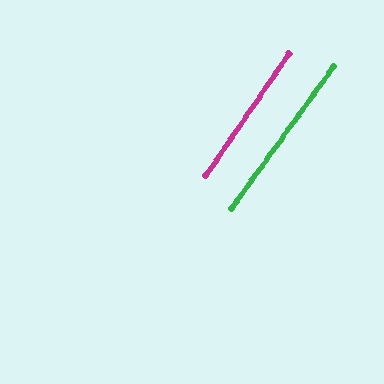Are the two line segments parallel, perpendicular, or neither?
Parallel — their directions differ by only 1.5°.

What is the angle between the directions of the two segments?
Approximately 1 degree.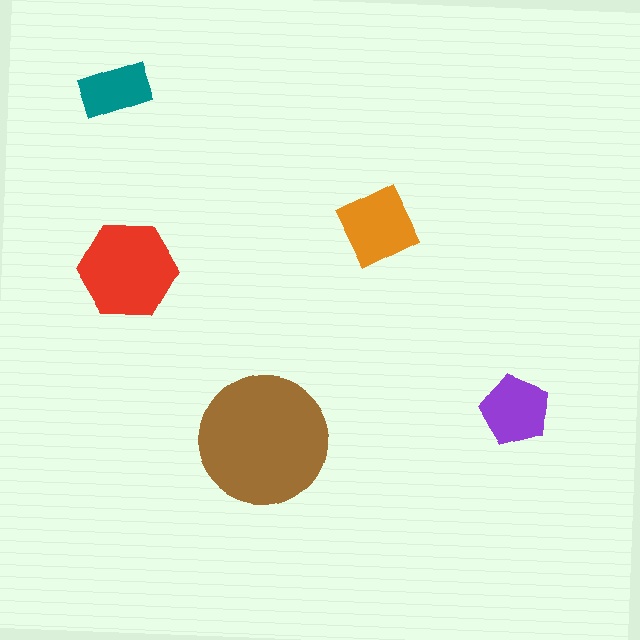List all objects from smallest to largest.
The teal rectangle, the purple pentagon, the orange diamond, the red hexagon, the brown circle.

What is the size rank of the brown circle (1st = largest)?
1st.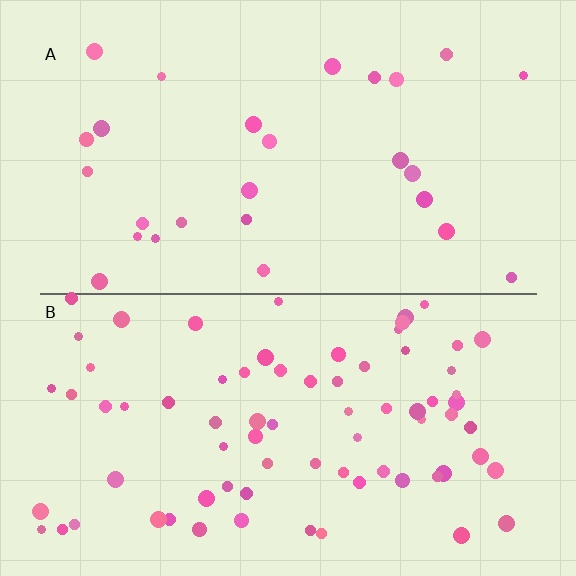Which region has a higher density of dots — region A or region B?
B (the bottom).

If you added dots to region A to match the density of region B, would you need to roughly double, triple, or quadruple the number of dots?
Approximately triple.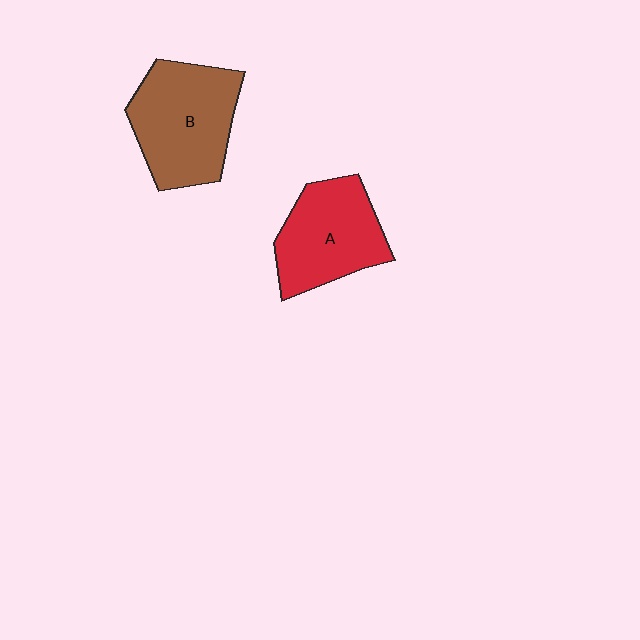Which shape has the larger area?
Shape B (brown).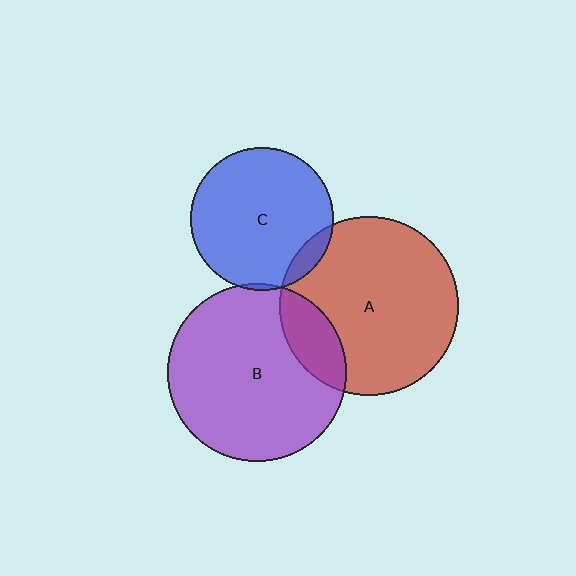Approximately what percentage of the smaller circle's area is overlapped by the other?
Approximately 5%.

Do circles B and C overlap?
Yes.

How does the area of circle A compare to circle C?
Approximately 1.6 times.